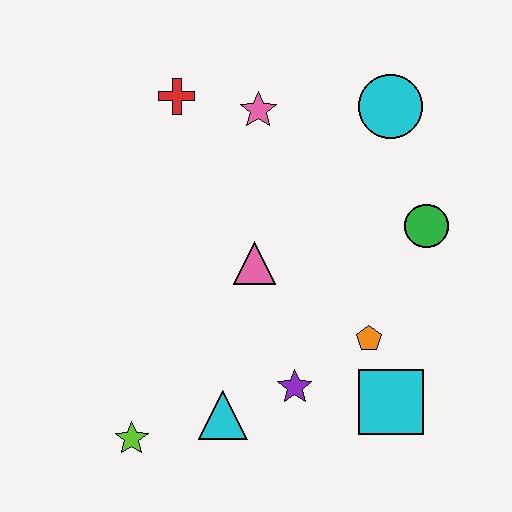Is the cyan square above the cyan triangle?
Yes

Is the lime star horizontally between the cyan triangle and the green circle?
No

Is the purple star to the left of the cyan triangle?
No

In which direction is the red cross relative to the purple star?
The red cross is above the purple star.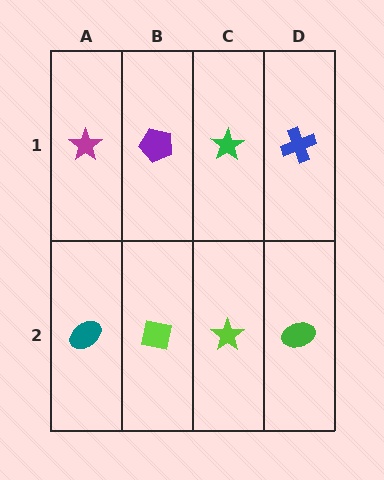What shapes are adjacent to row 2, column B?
A purple pentagon (row 1, column B), a teal ellipse (row 2, column A), a lime star (row 2, column C).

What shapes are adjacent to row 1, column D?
A green ellipse (row 2, column D), a green star (row 1, column C).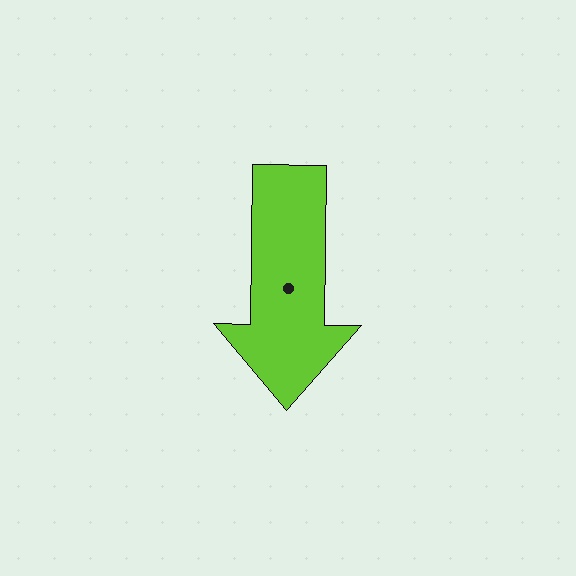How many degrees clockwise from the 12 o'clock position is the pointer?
Approximately 181 degrees.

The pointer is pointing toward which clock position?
Roughly 6 o'clock.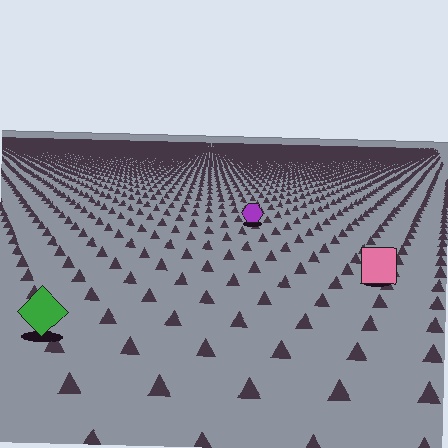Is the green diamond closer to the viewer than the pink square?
Yes. The green diamond is closer — you can tell from the texture gradient: the ground texture is coarser near it.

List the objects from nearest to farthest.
From nearest to farthest: the green diamond, the pink square, the purple hexagon.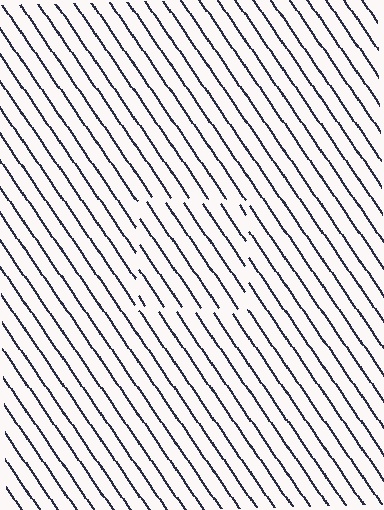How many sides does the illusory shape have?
4 sides — the line-ends trace a square.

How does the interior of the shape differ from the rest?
The interior of the shape contains the same grating, shifted by half a period — the contour is defined by the phase discontinuity where line-ends from the inner and outer gratings abut.